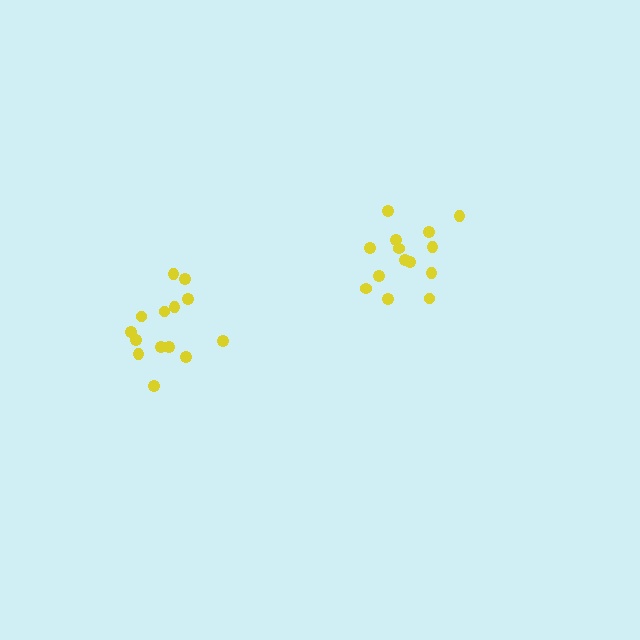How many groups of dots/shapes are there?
There are 2 groups.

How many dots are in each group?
Group 1: 14 dots, Group 2: 14 dots (28 total).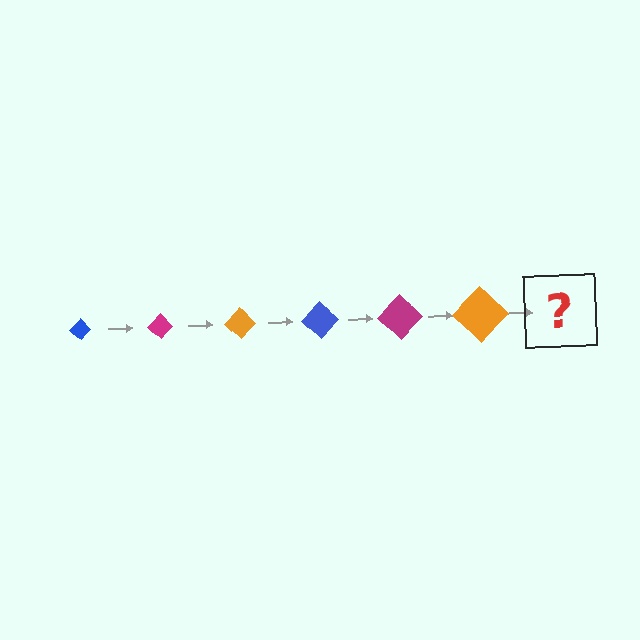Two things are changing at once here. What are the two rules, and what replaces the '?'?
The two rules are that the diamond grows larger each step and the color cycles through blue, magenta, and orange. The '?' should be a blue diamond, larger than the previous one.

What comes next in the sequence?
The next element should be a blue diamond, larger than the previous one.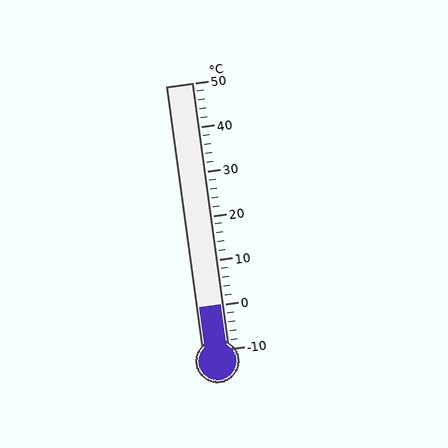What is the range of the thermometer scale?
The thermometer scale ranges from -10°C to 50°C.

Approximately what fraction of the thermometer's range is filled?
The thermometer is filled to approximately 15% of its range.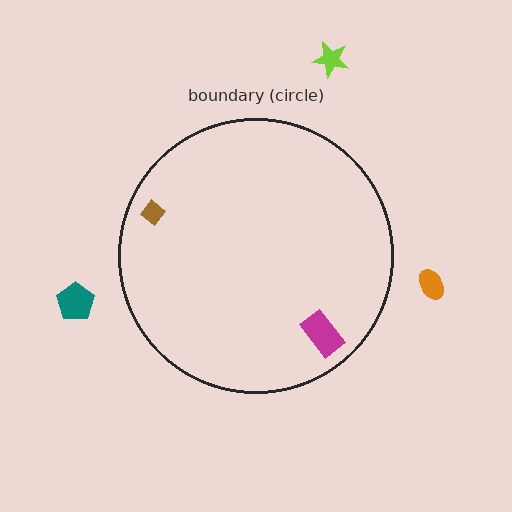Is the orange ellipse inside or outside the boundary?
Outside.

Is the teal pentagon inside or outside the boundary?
Outside.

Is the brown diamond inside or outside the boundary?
Inside.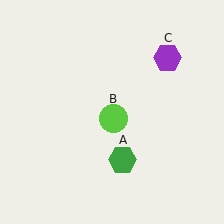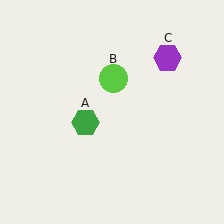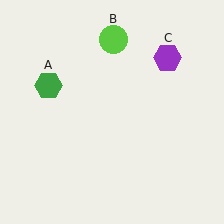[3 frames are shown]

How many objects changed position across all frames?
2 objects changed position: green hexagon (object A), lime circle (object B).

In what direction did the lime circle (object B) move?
The lime circle (object B) moved up.